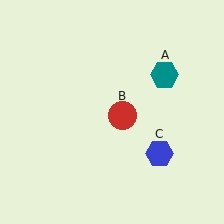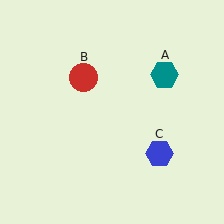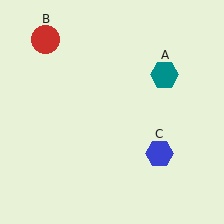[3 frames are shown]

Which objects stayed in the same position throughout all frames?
Teal hexagon (object A) and blue hexagon (object C) remained stationary.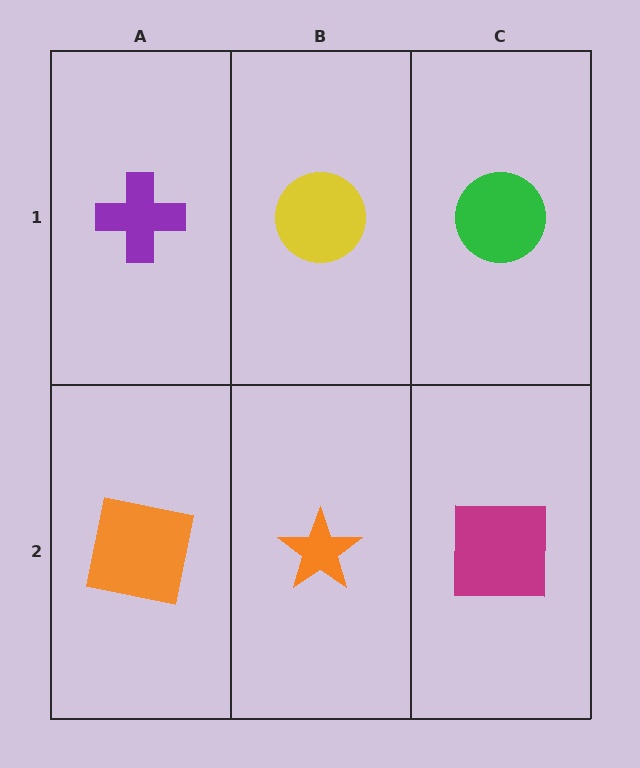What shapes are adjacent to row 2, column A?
A purple cross (row 1, column A), an orange star (row 2, column B).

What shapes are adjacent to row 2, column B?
A yellow circle (row 1, column B), an orange square (row 2, column A), a magenta square (row 2, column C).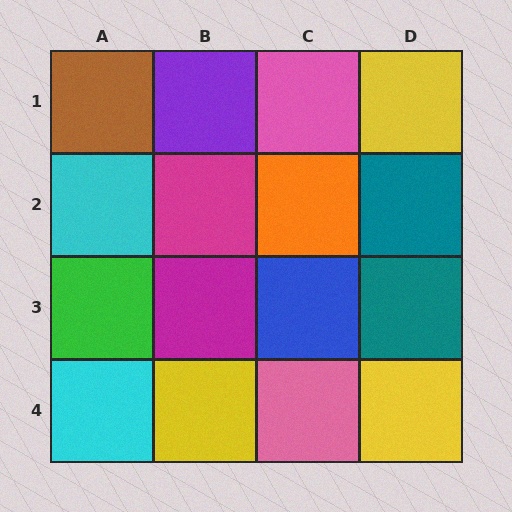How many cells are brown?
1 cell is brown.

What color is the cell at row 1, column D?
Yellow.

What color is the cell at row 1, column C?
Pink.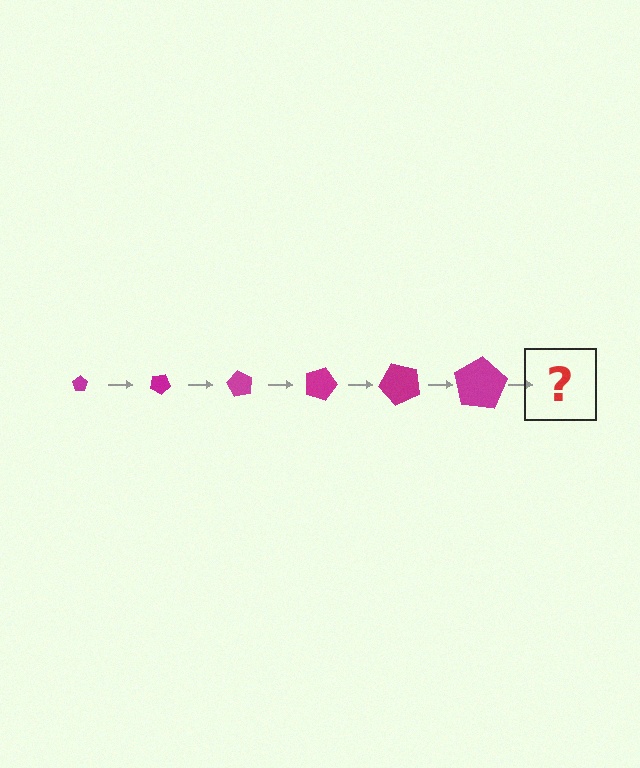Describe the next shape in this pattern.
It should be a pentagon, larger than the previous one and rotated 180 degrees from the start.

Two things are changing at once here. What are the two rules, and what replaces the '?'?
The two rules are that the pentagon grows larger each step and it rotates 30 degrees each step. The '?' should be a pentagon, larger than the previous one and rotated 180 degrees from the start.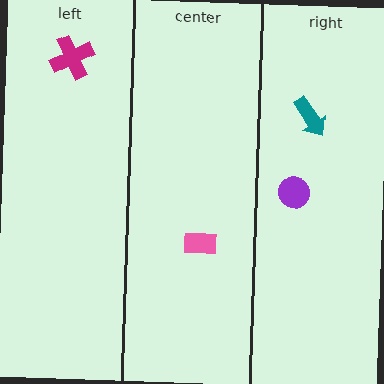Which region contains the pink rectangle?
The center region.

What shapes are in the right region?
The teal arrow, the purple circle.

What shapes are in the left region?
The magenta cross.